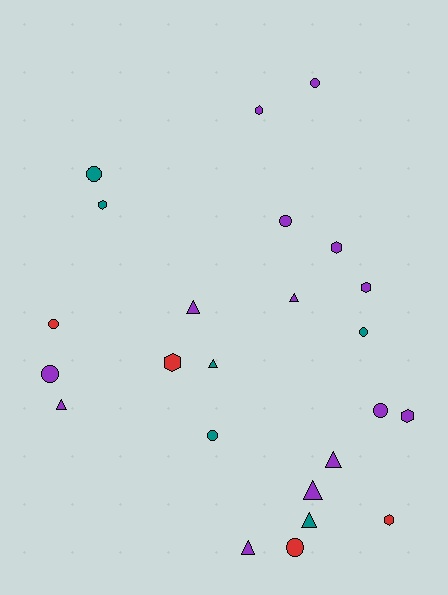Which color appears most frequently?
Purple, with 14 objects.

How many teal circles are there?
There are 3 teal circles.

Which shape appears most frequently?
Circle, with 9 objects.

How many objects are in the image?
There are 24 objects.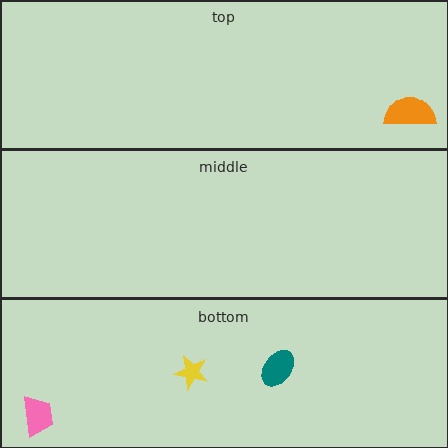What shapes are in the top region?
The orange semicircle.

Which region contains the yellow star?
The bottom region.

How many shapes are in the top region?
1.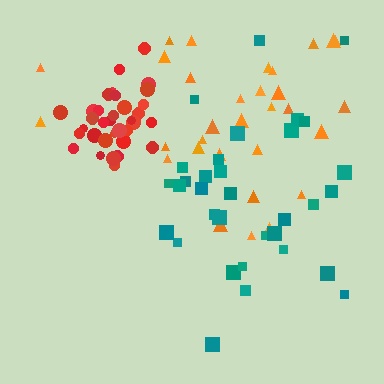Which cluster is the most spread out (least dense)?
Teal.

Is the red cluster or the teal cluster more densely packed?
Red.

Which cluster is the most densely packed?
Red.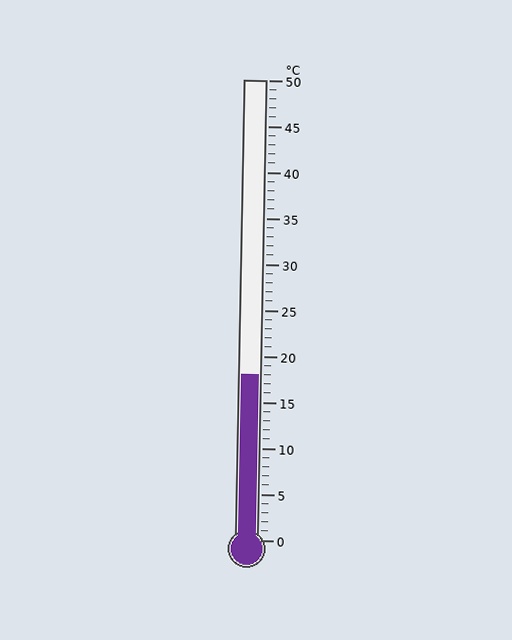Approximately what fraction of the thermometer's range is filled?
The thermometer is filled to approximately 35% of its range.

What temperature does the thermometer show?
The thermometer shows approximately 18°C.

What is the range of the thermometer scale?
The thermometer scale ranges from 0°C to 50°C.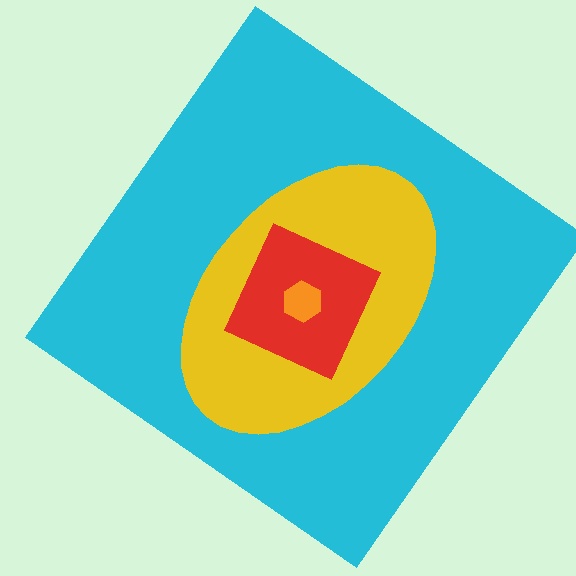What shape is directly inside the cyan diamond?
The yellow ellipse.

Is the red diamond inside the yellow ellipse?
Yes.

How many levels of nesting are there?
4.